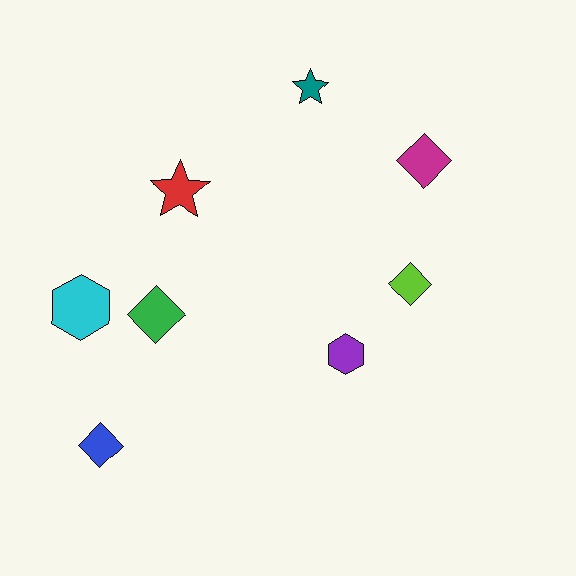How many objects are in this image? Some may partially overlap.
There are 8 objects.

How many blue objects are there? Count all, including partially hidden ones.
There is 1 blue object.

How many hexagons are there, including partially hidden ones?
There are 2 hexagons.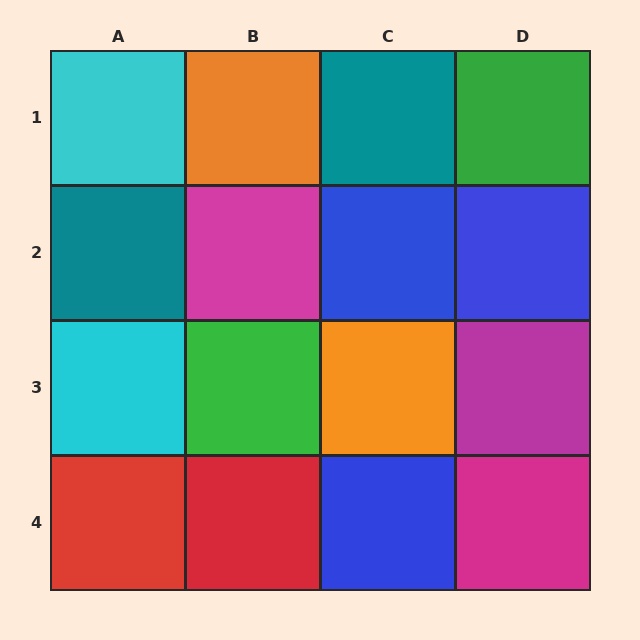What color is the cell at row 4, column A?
Red.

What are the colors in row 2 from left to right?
Teal, magenta, blue, blue.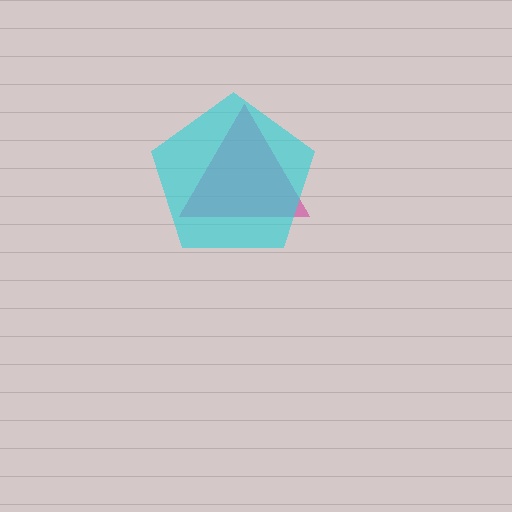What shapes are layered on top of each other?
The layered shapes are: a magenta triangle, a cyan pentagon.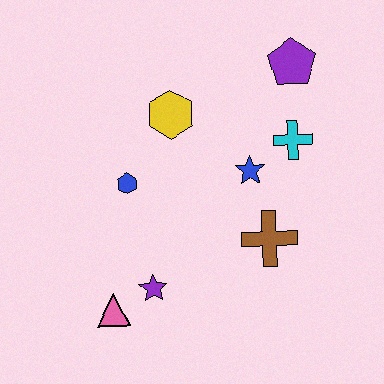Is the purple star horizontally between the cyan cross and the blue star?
No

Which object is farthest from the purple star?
The purple pentagon is farthest from the purple star.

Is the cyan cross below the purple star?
No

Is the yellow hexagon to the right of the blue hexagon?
Yes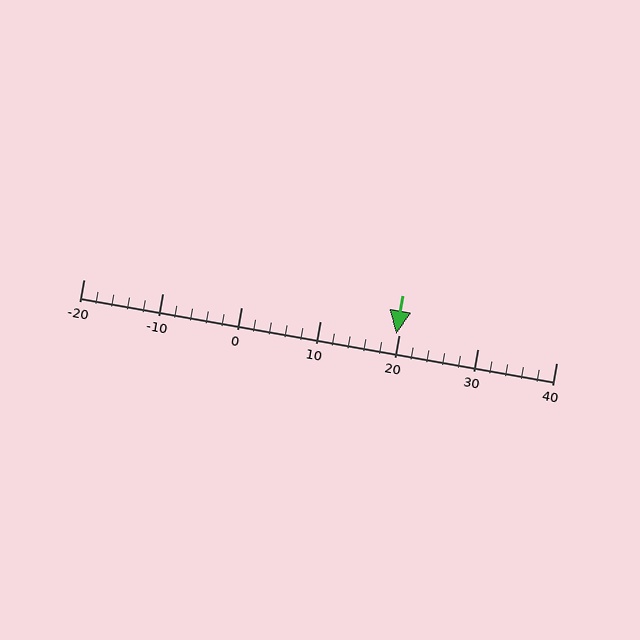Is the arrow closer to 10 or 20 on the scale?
The arrow is closer to 20.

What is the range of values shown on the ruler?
The ruler shows values from -20 to 40.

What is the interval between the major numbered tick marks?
The major tick marks are spaced 10 units apart.